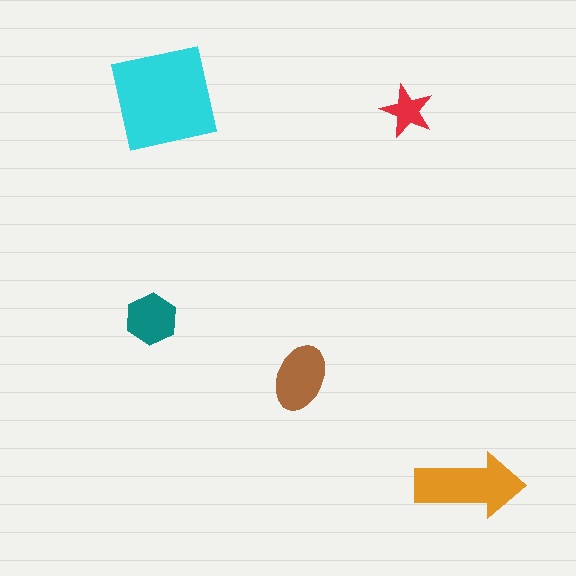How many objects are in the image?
There are 5 objects in the image.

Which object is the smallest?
The red star.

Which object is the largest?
The cyan square.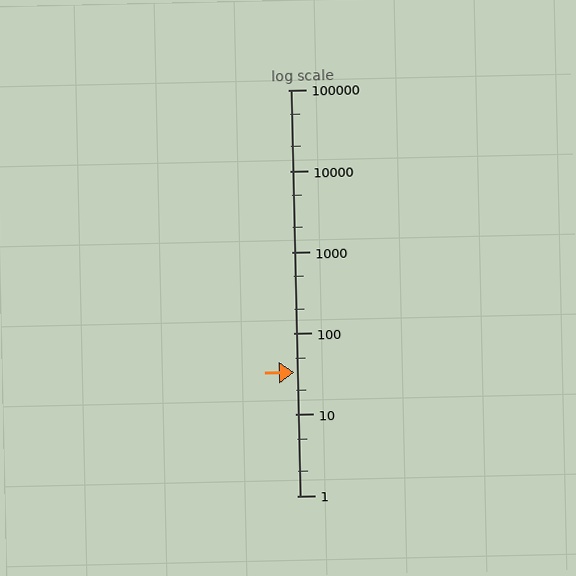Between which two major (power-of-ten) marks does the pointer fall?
The pointer is between 10 and 100.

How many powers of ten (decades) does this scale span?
The scale spans 5 decades, from 1 to 100000.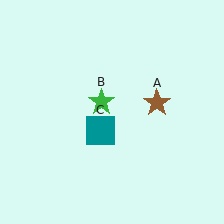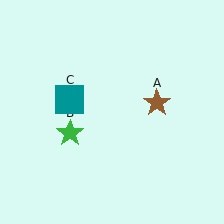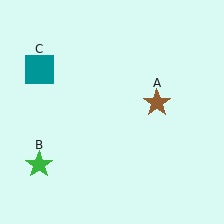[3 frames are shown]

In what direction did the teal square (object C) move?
The teal square (object C) moved up and to the left.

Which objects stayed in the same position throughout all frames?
Brown star (object A) remained stationary.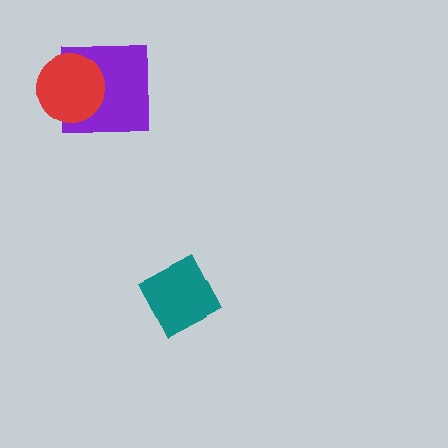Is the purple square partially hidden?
Yes, it is partially covered by another shape.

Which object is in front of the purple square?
The red circle is in front of the purple square.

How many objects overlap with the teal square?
0 objects overlap with the teal square.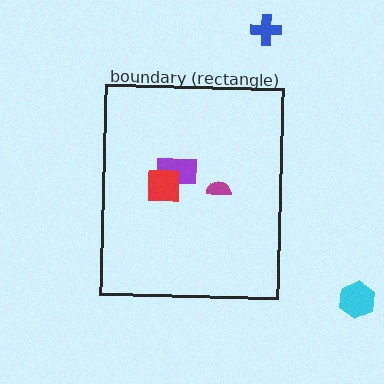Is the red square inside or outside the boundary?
Inside.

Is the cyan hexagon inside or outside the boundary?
Outside.